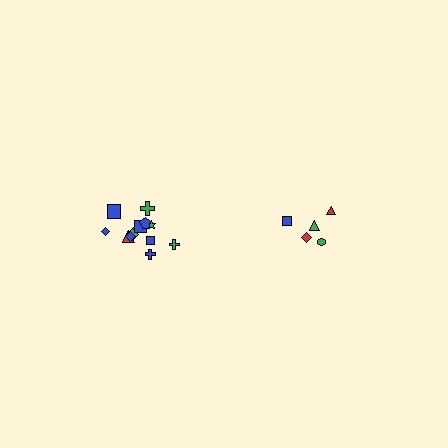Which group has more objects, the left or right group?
The left group.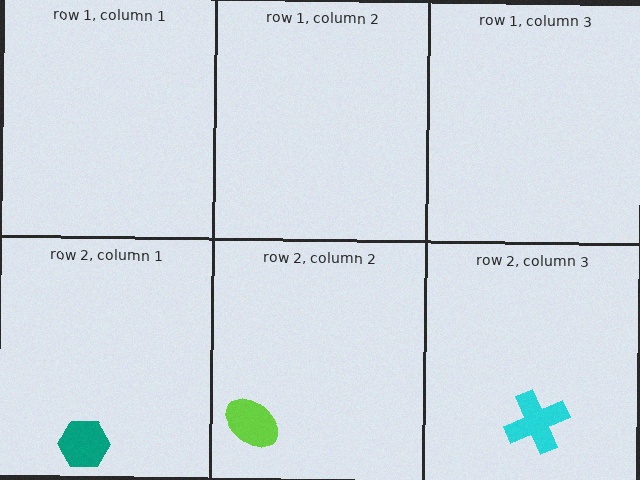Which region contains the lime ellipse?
The row 2, column 2 region.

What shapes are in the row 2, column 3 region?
The cyan cross.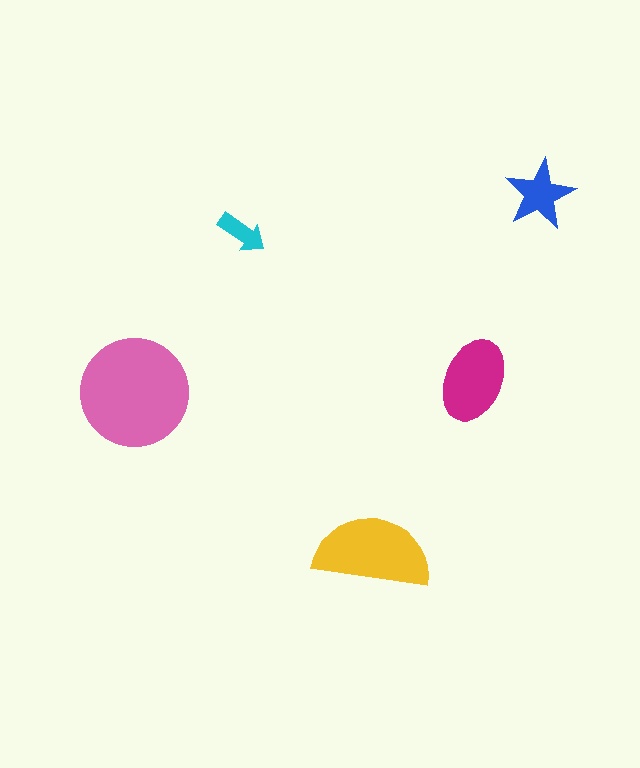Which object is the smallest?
The cyan arrow.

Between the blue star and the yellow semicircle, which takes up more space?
The yellow semicircle.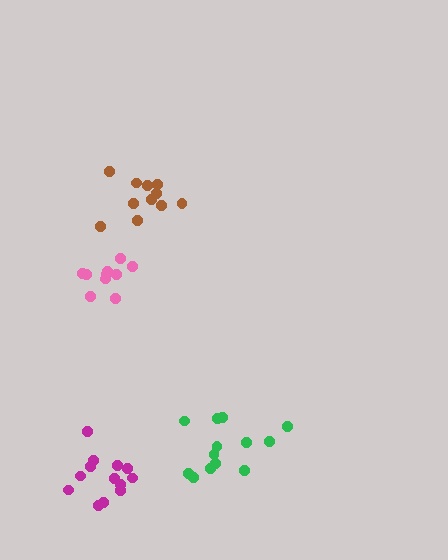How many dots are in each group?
Group 1: 11 dots, Group 2: 10 dots, Group 3: 13 dots, Group 4: 13 dots (47 total).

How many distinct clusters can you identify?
There are 4 distinct clusters.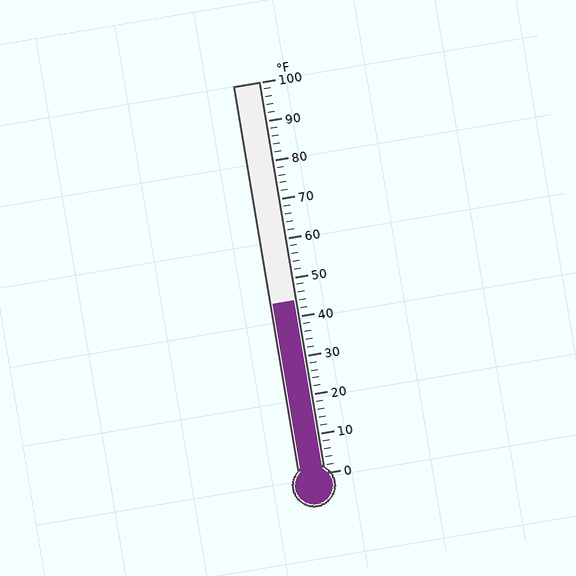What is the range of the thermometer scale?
The thermometer scale ranges from 0°F to 100°F.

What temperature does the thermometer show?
The thermometer shows approximately 44°F.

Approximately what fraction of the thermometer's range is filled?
The thermometer is filled to approximately 45% of its range.